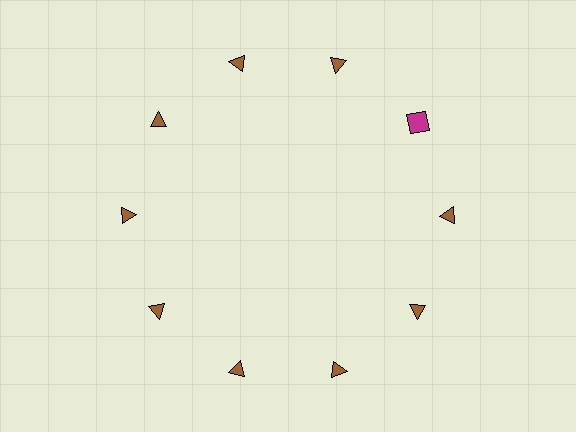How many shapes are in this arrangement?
There are 10 shapes arranged in a ring pattern.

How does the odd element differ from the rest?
It differs in both color (magenta instead of brown) and shape (square instead of triangle).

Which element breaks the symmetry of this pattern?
The magenta square at roughly the 2 o'clock position breaks the symmetry. All other shapes are brown triangles.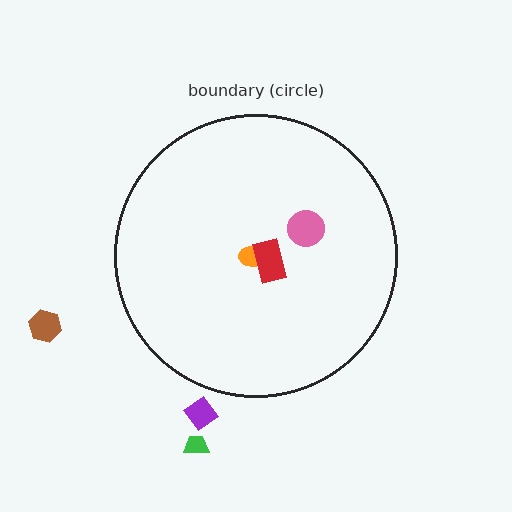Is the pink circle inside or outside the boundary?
Inside.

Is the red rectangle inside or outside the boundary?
Inside.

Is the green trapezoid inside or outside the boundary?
Outside.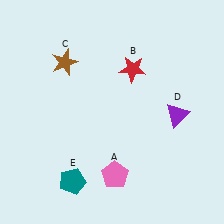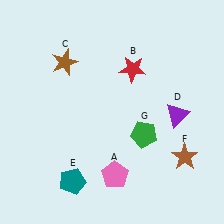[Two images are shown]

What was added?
A brown star (F), a green pentagon (G) were added in Image 2.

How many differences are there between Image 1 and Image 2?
There are 2 differences between the two images.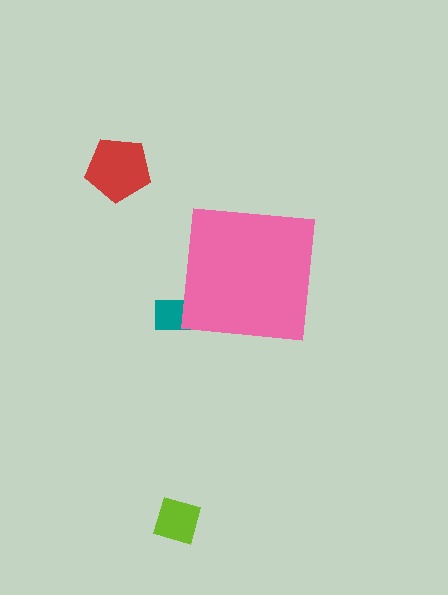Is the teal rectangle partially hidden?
Yes, the teal rectangle is partially hidden behind the pink square.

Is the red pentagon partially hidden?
No, the red pentagon is fully visible.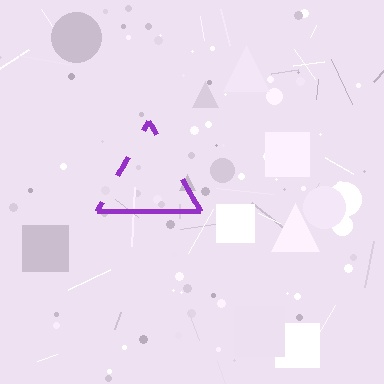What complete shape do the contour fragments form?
The contour fragments form a triangle.